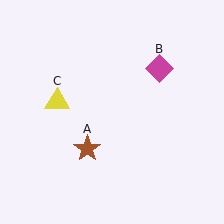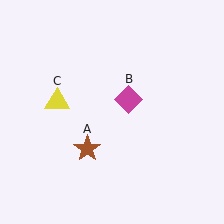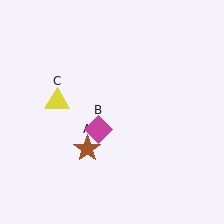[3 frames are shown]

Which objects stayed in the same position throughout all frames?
Brown star (object A) and yellow triangle (object C) remained stationary.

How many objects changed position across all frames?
1 object changed position: magenta diamond (object B).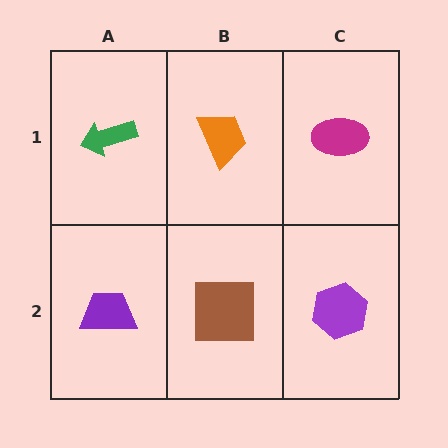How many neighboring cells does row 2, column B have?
3.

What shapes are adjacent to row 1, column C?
A purple hexagon (row 2, column C), an orange trapezoid (row 1, column B).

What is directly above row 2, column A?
A green arrow.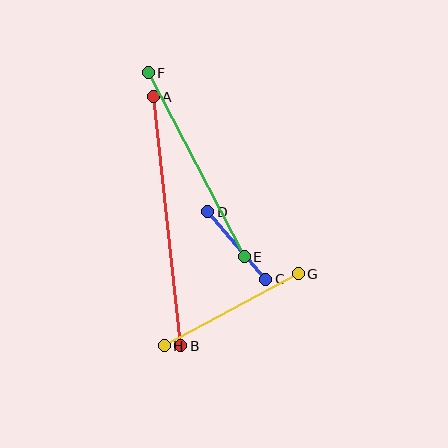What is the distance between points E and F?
The distance is approximately 208 pixels.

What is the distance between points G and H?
The distance is approximately 152 pixels.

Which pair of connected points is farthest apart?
Points A and B are farthest apart.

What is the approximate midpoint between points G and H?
The midpoint is at approximately (231, 310) pixels.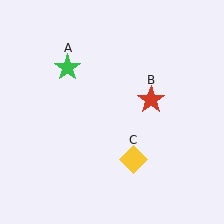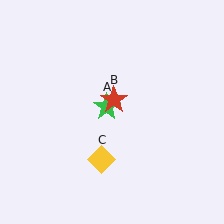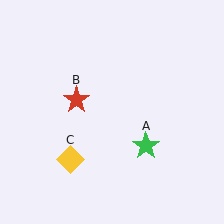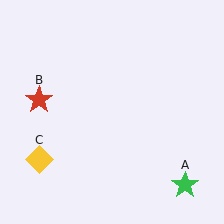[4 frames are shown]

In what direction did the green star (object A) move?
The green star (object A) moved down and to the right.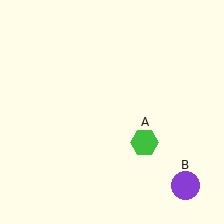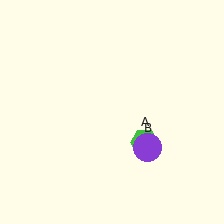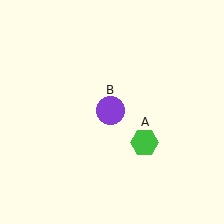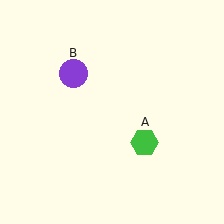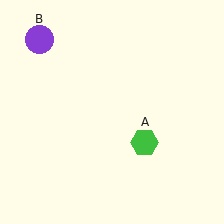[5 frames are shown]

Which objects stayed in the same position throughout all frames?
Green hexagon (object A) remained stationary.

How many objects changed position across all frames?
1 object changed position: purple circle (object B).